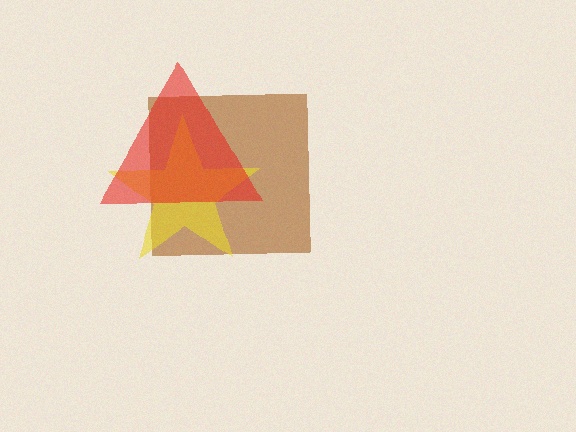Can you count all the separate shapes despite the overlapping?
Yes, there are 3 separate shapes.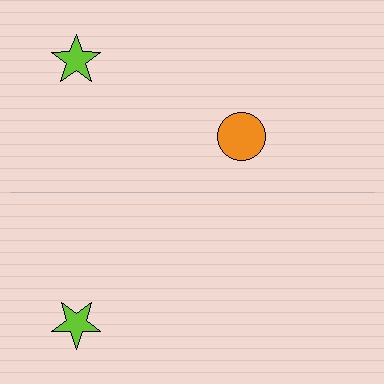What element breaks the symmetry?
A orange circle is missing from the bottom side.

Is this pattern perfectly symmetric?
No, the pattern is not perfectly symmetric. A orange circle is missing from the bottom side.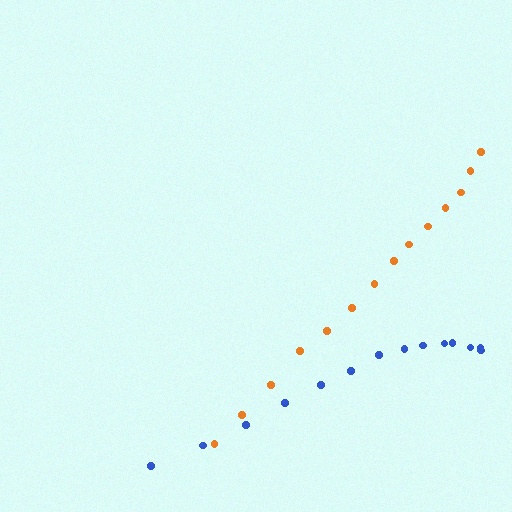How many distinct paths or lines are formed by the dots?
There are 2 distinct paths.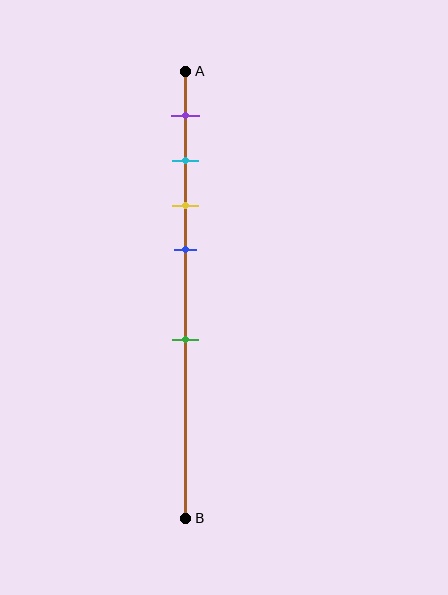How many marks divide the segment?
There are 5 marks dividing the segment.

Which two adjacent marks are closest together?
The cyan and yellow marks are the closest adjacent pair.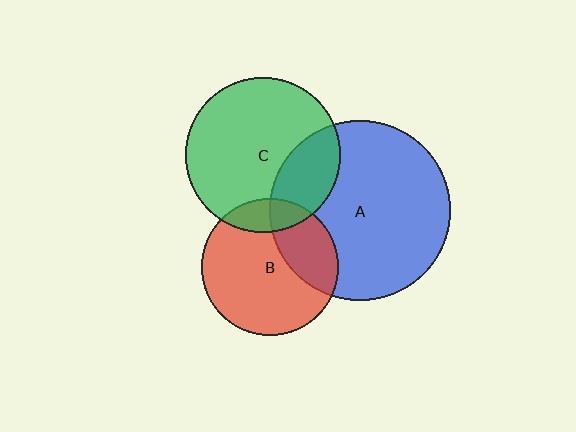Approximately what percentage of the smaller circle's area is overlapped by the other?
Approximately 15%.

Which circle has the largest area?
Circle A (blue).